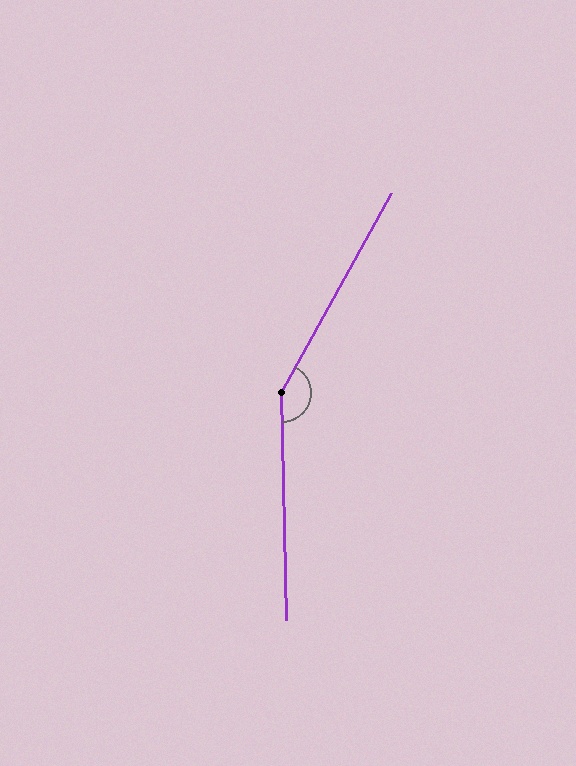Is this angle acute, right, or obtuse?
It is obtuse.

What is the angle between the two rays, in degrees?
Approximately 150 degrees.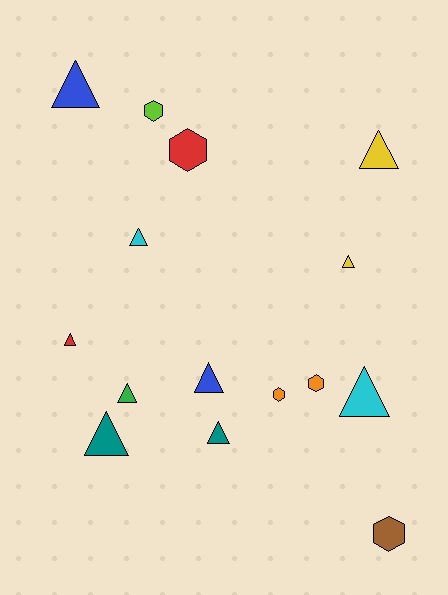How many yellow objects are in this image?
There are 2 yellow objects.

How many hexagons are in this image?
There are 5 hexagons.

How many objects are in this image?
There are 15 objects.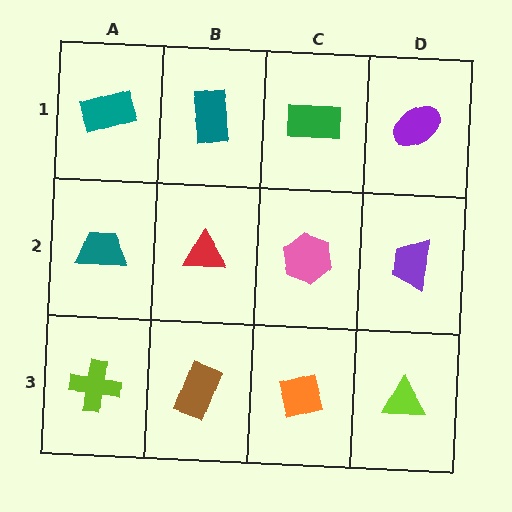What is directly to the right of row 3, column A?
A brown rectangle.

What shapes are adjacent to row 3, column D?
A purple trapezoid (row 2, column D), an orange square (row 3, column C).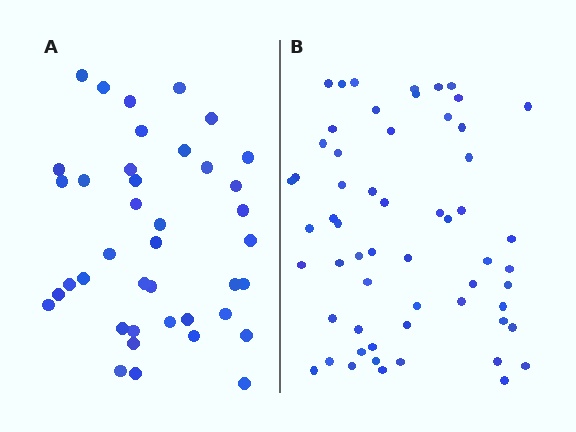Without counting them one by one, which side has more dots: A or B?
Region B (the right region) has more dots.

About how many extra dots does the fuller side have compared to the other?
Region B has approximately 20 more dots than region A.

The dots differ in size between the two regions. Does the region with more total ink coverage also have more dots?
No. Region A has more total ink coverage because its dots are larger, but region B actually contains more individual dots. Total area can be misleading — the number of items is what matters here.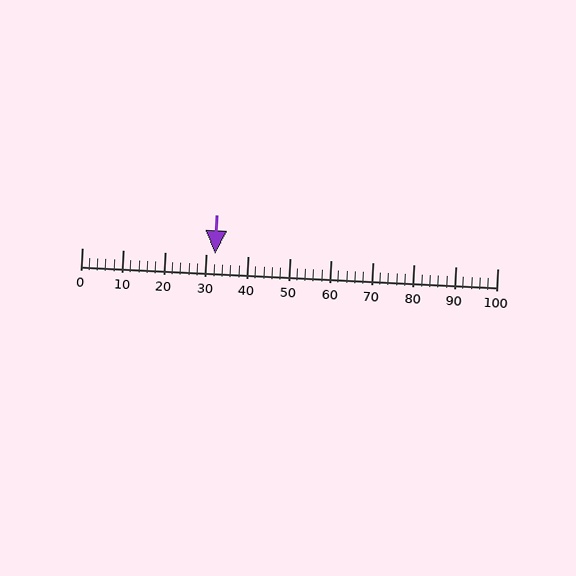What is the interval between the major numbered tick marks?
The major tick marks are spaced 10 units apart.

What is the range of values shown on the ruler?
The ruler shows values from 0 to 100.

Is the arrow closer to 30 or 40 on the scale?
The arrow is closer to 30.